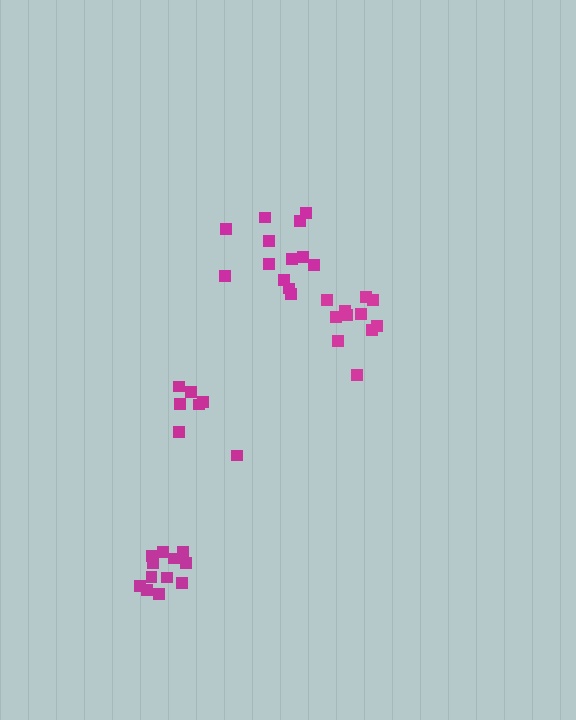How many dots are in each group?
Group 1: 7 dots, Group 2: 11 dots, Group 3: 13 dots, Group 4: 13 dots (44 total).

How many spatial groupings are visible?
There are 4 spatial groupings.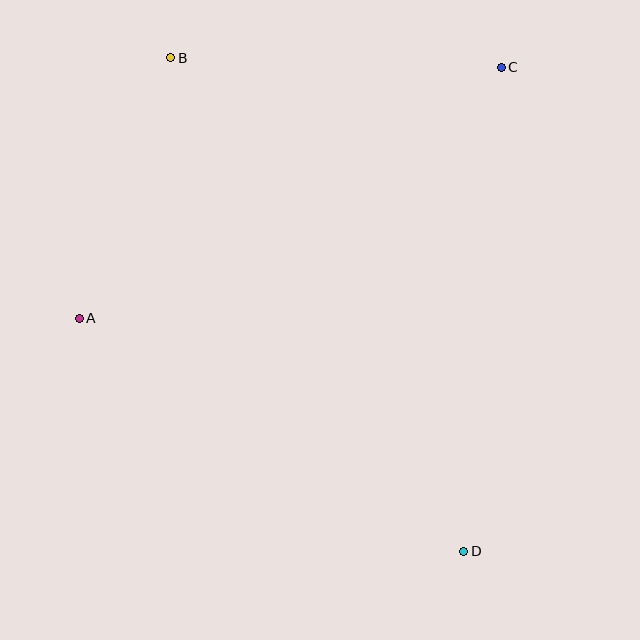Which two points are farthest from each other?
Points B and D are farthest from each other.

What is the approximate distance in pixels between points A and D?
The distance between A and D is approximately 450 pixels.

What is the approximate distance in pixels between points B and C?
The distance between B and C is approximately 331 pixels.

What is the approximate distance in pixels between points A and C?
The distance between A and C is approximately 491 pixels.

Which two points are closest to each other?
Points A and B are closest to each other.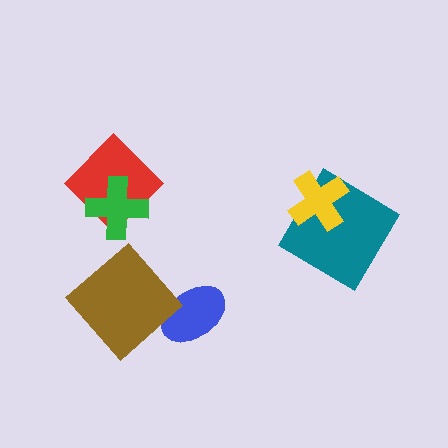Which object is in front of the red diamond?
The green cross is in front of the red diamond.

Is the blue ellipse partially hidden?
No, no other shape covers it.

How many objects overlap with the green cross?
1 object overlaps with the green cross.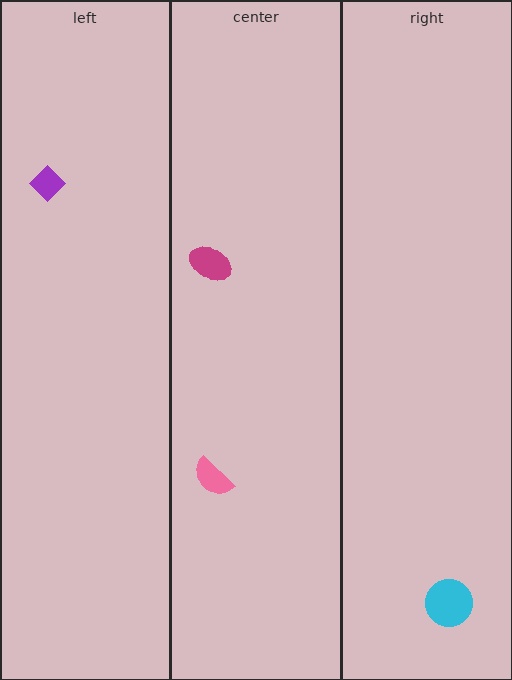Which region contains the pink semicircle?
The center region.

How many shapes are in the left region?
1.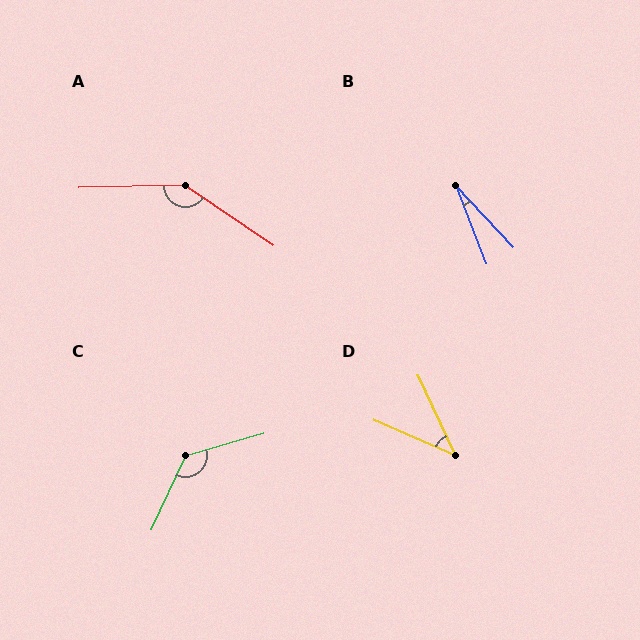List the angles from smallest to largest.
B (22°), D (41°), C (131°), A (144°).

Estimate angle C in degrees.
Approximately 131 degrees.